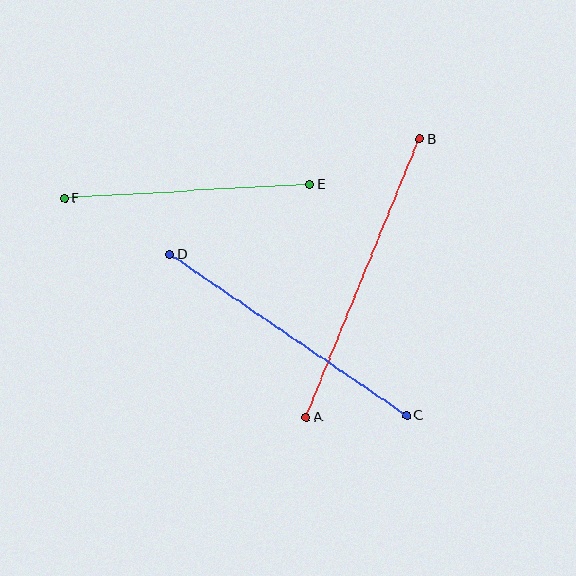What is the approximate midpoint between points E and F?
The midpoint is at approximately (187, 192) pixels.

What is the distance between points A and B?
The distance is approximately 300 pixels.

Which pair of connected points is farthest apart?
Points A and B are farthest apart.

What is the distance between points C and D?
The distance is approximately 286 pixels.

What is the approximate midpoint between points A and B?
The midpoint is at approximately (363, 278) pixels.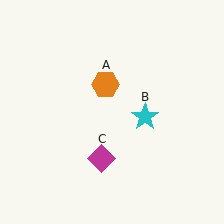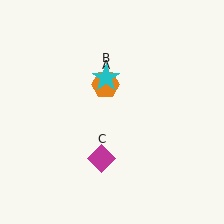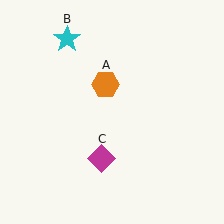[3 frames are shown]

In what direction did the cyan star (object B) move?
The cyan star (object B) moved up and to the left.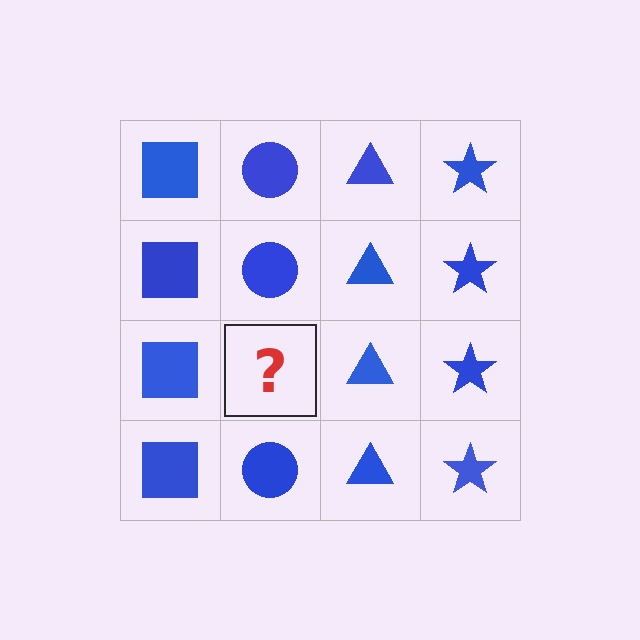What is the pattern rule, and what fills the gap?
The rule is that each column has a consistent shape. The gap should be filled with a blue circle.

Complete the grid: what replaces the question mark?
The question mark should be replaced with a blue circle.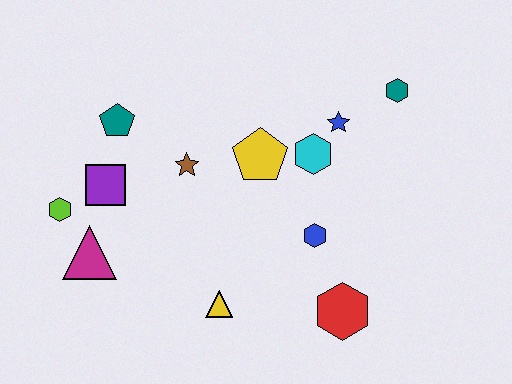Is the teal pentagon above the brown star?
Yes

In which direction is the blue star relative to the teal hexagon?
The blue star is to the left of the teal hexagon.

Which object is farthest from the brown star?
The teal hexagon is farthest from the brown star.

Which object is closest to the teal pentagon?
The purple square is closest to the teal pentagon.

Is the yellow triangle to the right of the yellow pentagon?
No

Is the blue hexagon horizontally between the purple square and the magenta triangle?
No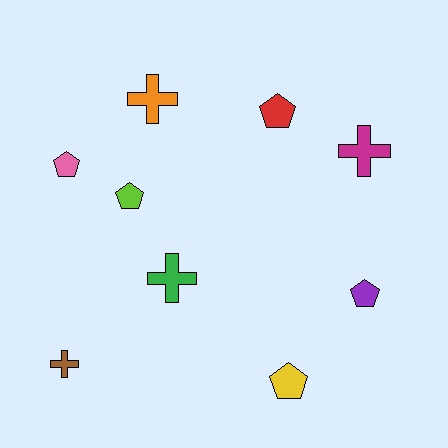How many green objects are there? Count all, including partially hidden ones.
There is 1 green object.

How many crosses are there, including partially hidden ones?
There are 4 crosses.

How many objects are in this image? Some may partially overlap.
There are 9 objects.